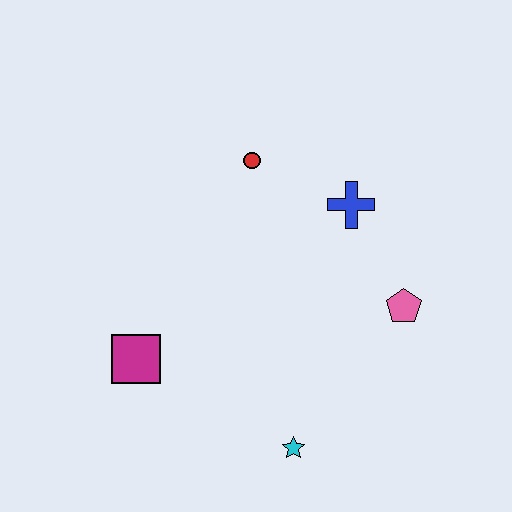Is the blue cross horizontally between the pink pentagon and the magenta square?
Yes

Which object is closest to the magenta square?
The cyan star is closest to the magenta square.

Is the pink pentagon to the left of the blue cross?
No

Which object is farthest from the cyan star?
The red circle is farthest from the cyan star.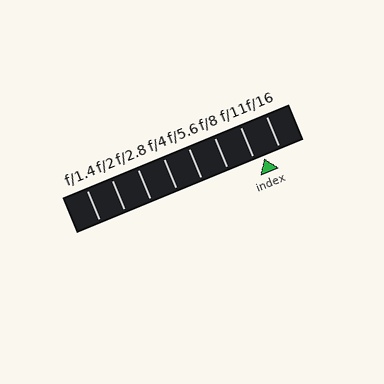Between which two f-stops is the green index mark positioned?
The index mark is between f/11 and f/16.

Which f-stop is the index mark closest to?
The index mark is closest to f/11.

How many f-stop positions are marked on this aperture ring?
There are 8 f-stop positions marked.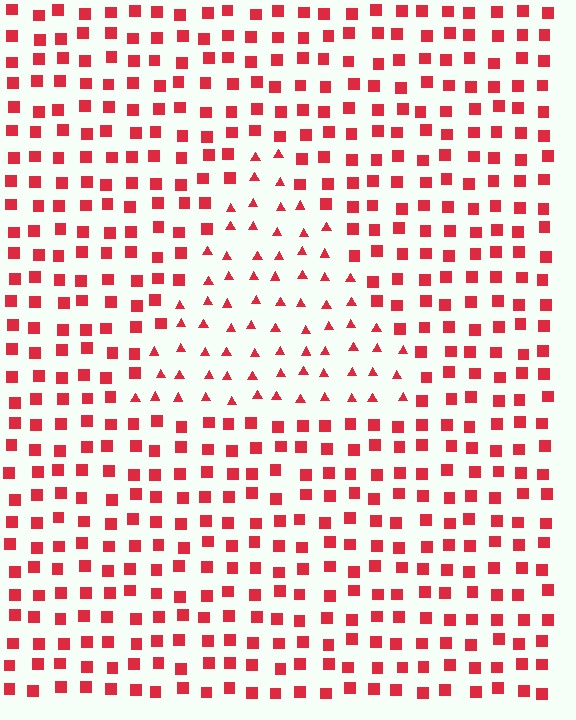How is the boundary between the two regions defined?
The boundary is defined by a change in element shape: triangles inside vs. squares outside. All elements share the same color and spacing.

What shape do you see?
I see a triangle.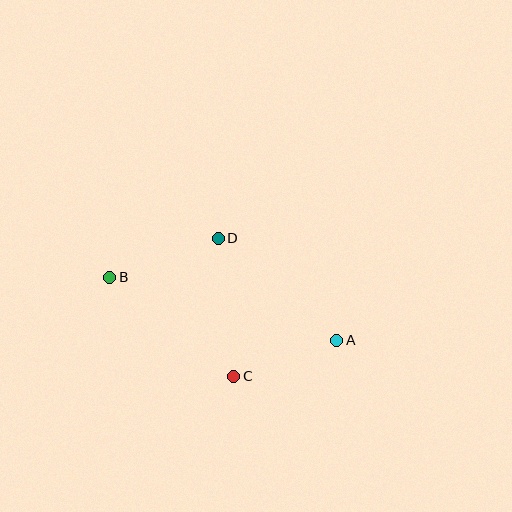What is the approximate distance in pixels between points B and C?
The distance between B and C is approximately 159 pixels.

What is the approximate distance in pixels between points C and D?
The distance between C and D is approximately 139 pixels.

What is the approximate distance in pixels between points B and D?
The distance between B and D is approximately 115 pixels.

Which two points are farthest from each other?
Points A and B are farthest from each other.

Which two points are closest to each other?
Points A and C are closest to each other.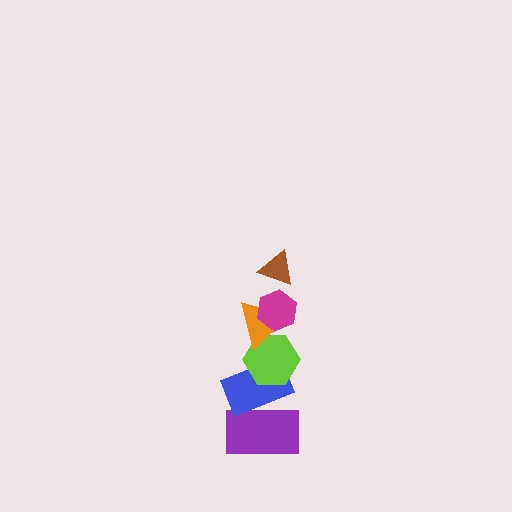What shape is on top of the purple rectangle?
The blue rectangle is on top of the purple rectangle.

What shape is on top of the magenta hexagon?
The brown triangle is on top of the magenta hexagon.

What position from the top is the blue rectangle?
The blue rectangle is 5th from the top.